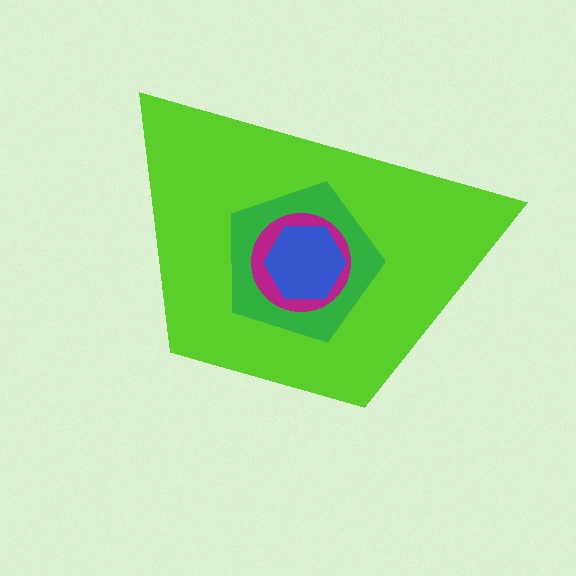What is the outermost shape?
The lime trapezoid.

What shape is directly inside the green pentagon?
The magenta circle.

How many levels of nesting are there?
4.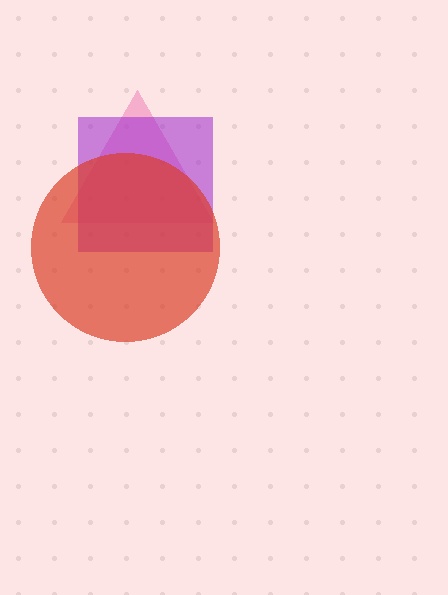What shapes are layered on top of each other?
The layered shapes are: a pink triangle, a purple square, a red circle.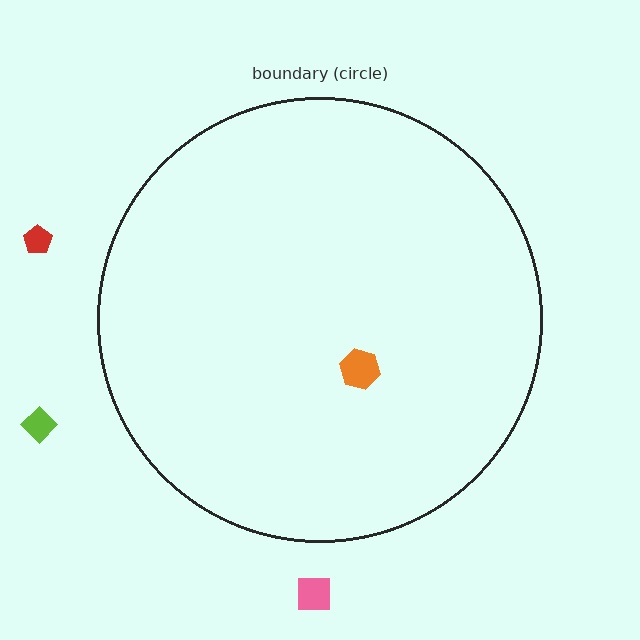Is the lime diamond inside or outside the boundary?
Outside.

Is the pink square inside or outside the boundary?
Outside.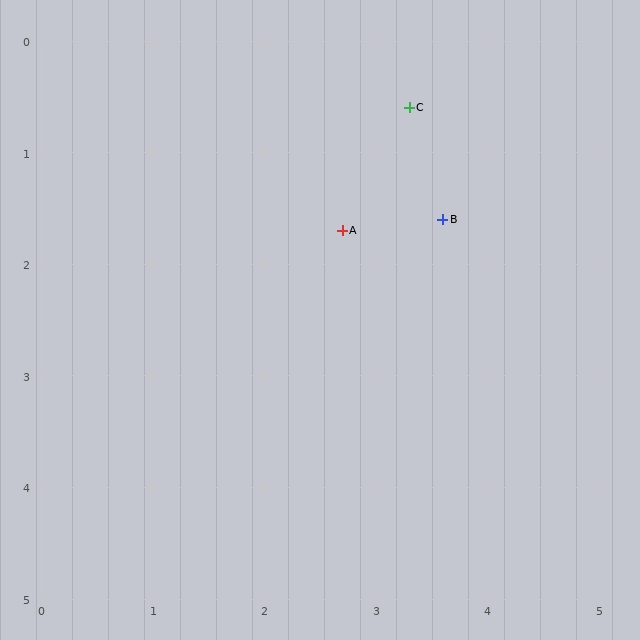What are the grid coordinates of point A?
Point A is at approximately (2.7, 1.7).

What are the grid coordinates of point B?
Point B is at approximately (3.6, 1.6).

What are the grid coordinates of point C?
Point C is at approximately (3.3, 0.6).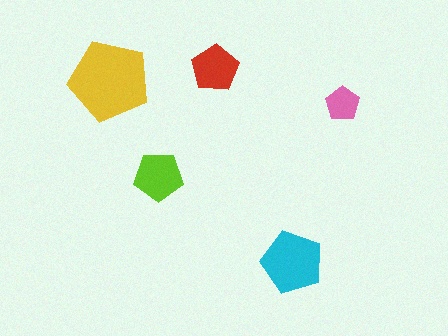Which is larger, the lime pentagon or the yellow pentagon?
The yellow one.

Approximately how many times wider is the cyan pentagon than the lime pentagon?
About 1.5 times wider.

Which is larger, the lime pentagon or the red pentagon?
The lime one.